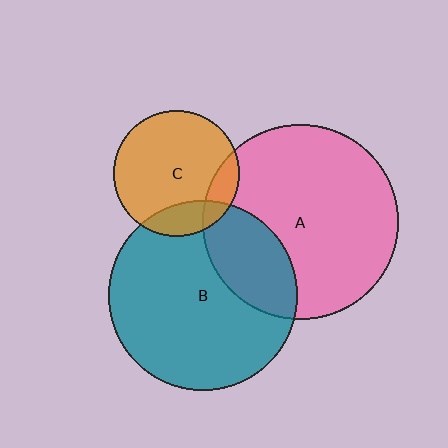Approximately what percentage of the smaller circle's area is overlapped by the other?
Approximately 15%.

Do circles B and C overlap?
Yes.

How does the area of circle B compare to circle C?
Approximately 2.3 times.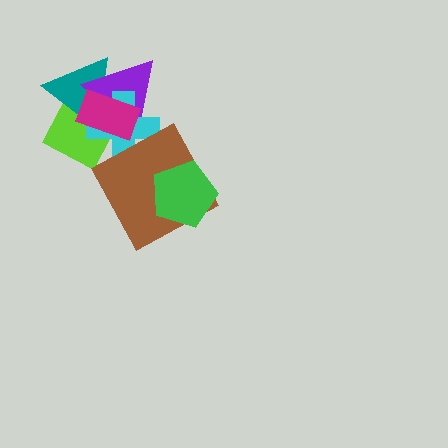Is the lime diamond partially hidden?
Yes, it is partially covered by another shape.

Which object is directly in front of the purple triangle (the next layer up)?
The cyan cross is directly in front of the purple triangle.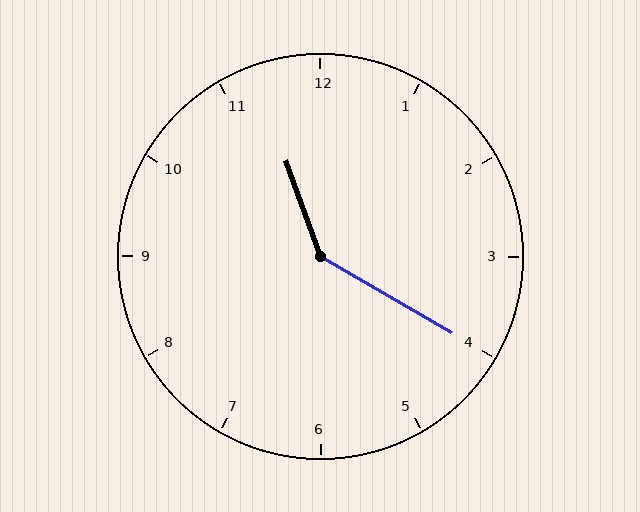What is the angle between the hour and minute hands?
Approximately 140 degrees.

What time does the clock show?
11:20.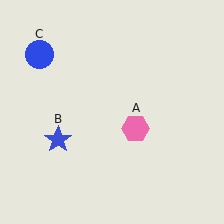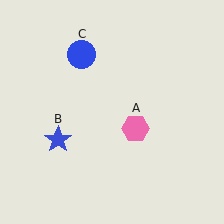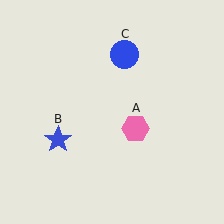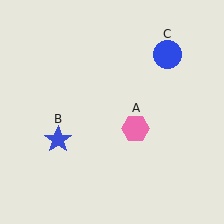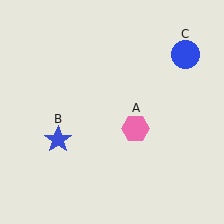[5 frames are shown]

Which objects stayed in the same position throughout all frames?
Pink hexagon (object A) and blue star (object B) remained stationary.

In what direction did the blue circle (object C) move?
The blue circle (object C) moved right.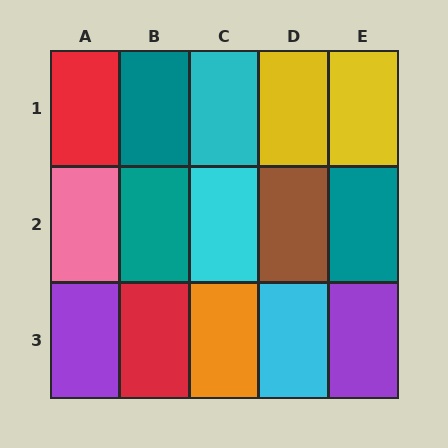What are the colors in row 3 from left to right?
Purple, red, orange, cyan, purple.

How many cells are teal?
3 cells are teal.